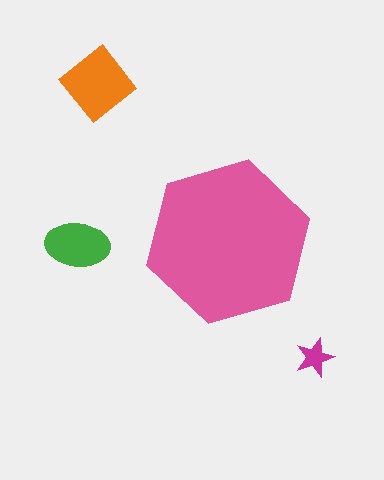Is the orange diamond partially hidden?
No, the orange diamond is fully visible.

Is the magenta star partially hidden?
No, the magenta star is fully visible.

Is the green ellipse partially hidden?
No, the green ellipse is fully visible.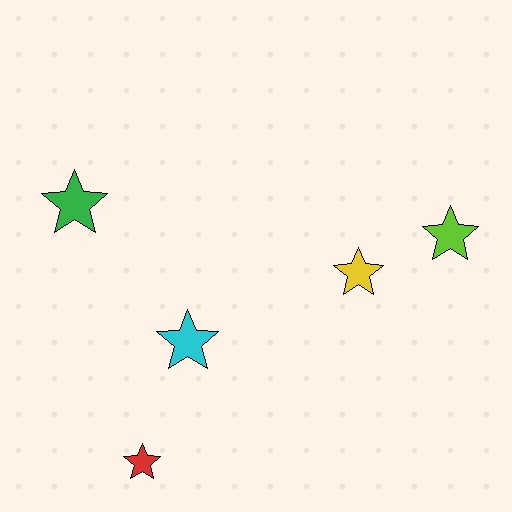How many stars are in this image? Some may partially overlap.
There are 5 stars.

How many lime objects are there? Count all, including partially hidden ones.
There is 1 lime object.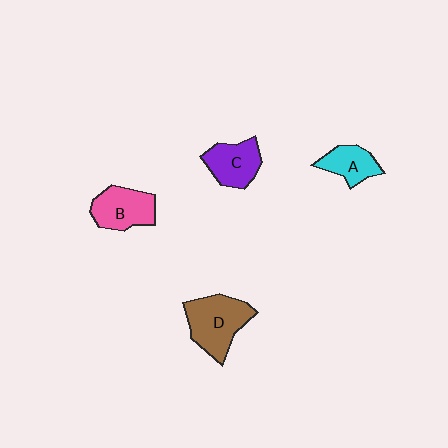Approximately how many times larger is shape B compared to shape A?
Approximately 1.4 times.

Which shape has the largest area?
Shape D (brown).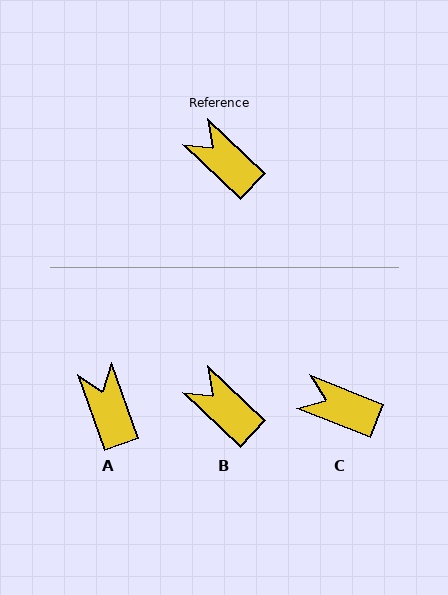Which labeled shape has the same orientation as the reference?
B.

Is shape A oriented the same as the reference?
No, it is off by about 27 degrees.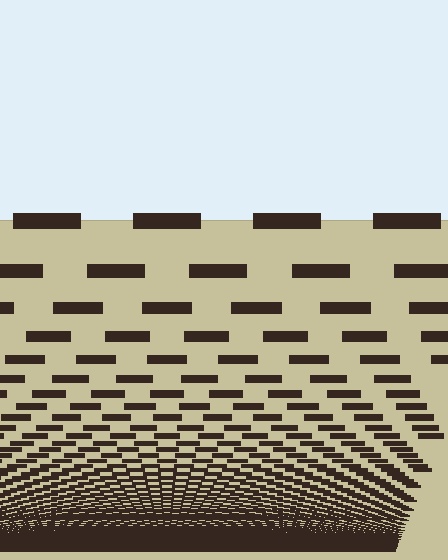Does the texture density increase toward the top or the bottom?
Density increases toward the bottom.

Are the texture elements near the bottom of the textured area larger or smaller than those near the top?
Smaller. The gradient is inverted — elements near the bottom are smaller and denser.